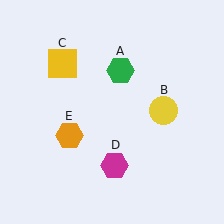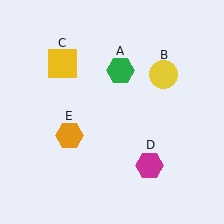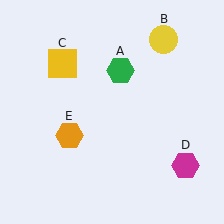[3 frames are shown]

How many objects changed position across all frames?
2 objects changed position: yellow circle (object B), magenta hexagon (object D).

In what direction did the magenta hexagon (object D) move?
The magenta hexagon (object D) moved right.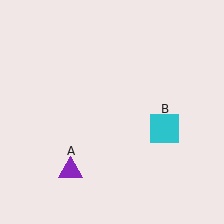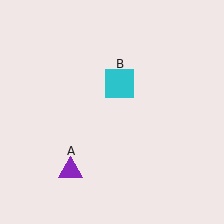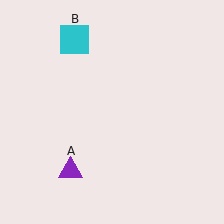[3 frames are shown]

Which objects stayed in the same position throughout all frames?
Purple triangle (object A) remained stationary.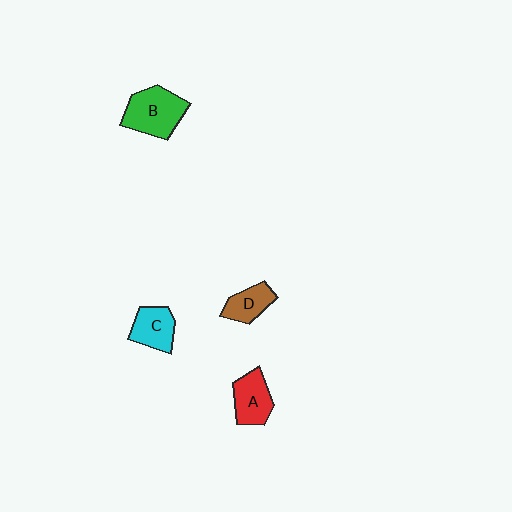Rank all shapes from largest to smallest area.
From largest to smallest: B (green), A (red), C (cyan), D (brown).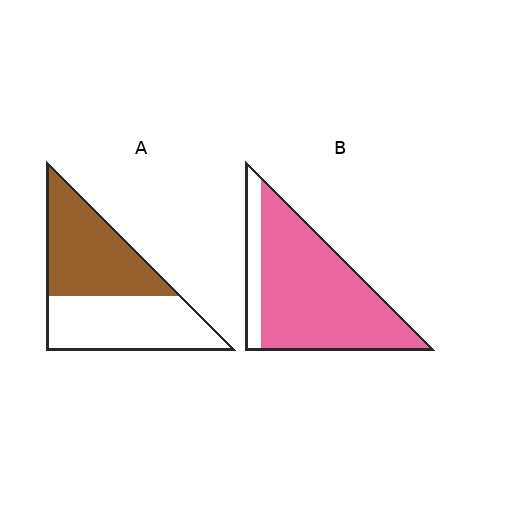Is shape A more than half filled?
Roughly half.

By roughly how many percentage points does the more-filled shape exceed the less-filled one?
By roughly 35 percentage points (B over A).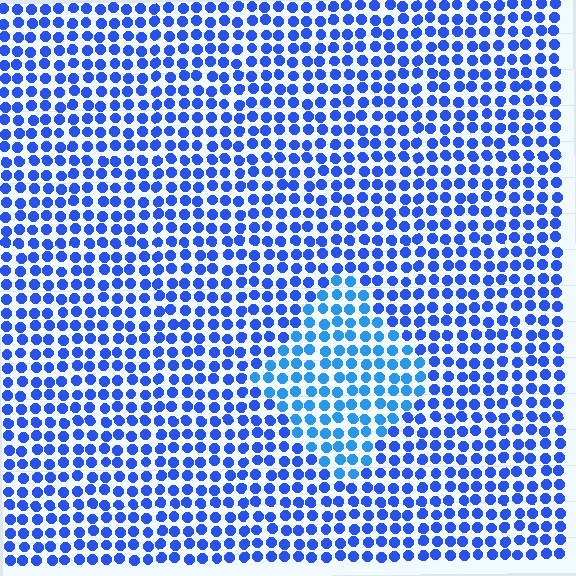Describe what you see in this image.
The image is filled with small blue elements in a uniform arrangement. A diamond-shaped region is visible where the elements are tinted to a slightly different hue, forming a subtle color boundary.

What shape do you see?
I see a diamond.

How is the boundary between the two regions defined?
The boundary is defined purely by a slight shift in hue (about 22 degrees). Spacing, size, and orientation are identical on both sides.